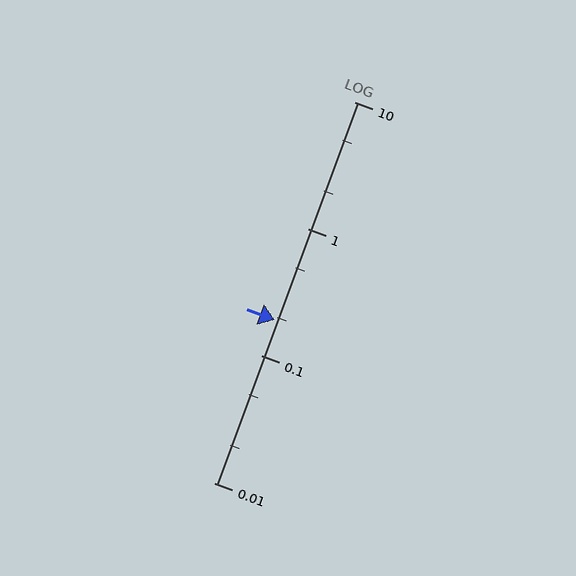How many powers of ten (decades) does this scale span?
The scale spans 3 decades, from 0.01 to 10.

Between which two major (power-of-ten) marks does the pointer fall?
The pointer is between 0.1 and 1.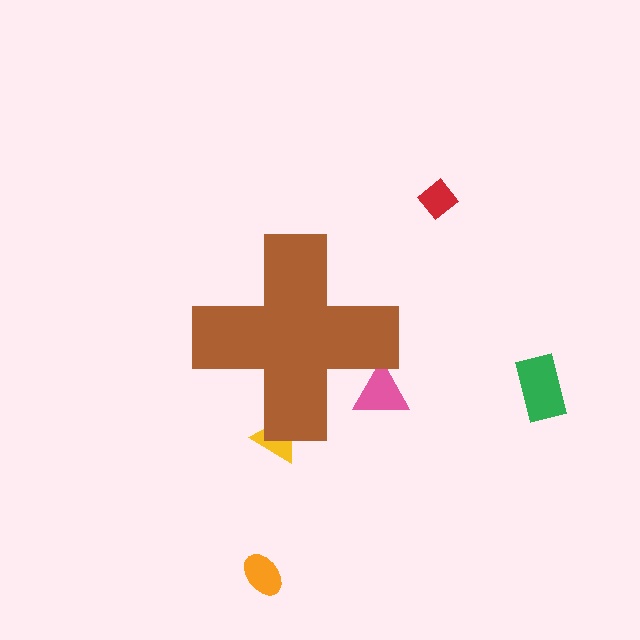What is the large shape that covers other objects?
A brown cross.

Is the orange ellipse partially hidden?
No, the orange ellipse is fully visible.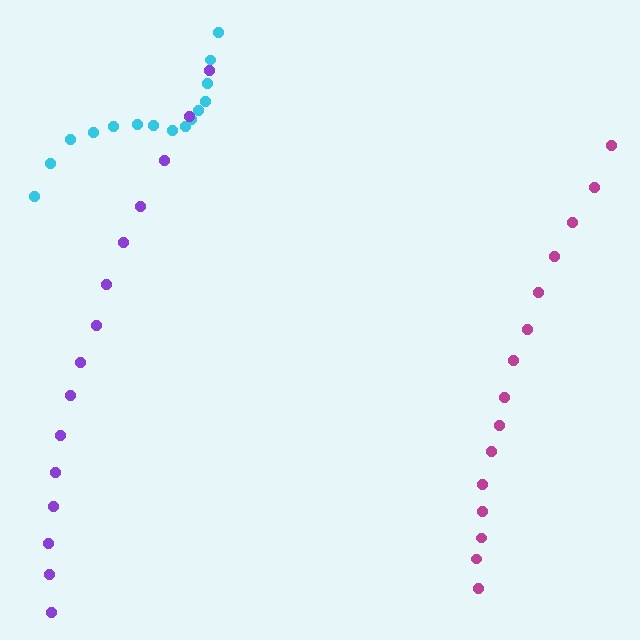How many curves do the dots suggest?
There are 3 distinct paths.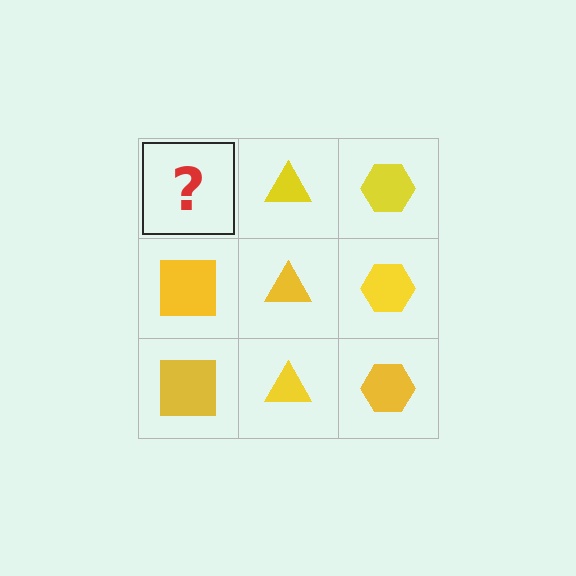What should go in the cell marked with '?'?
The missing cell should contain a yellow square.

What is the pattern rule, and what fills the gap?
The rule is that each column has a consistent shape. The gap should be filled with a yellow square.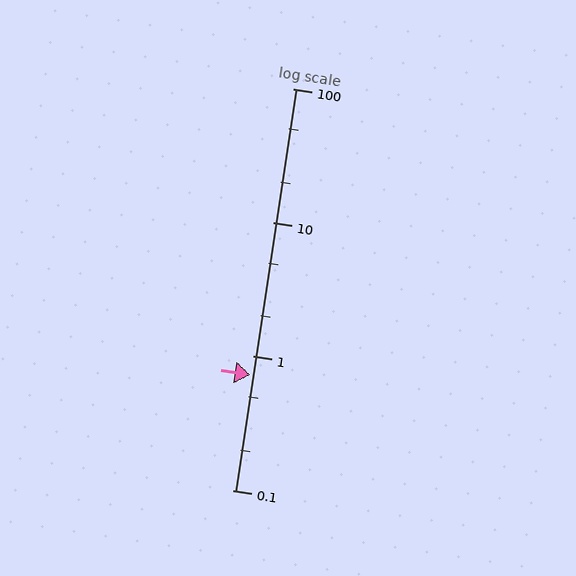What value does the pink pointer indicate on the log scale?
The pointer indicates approximately 0.73.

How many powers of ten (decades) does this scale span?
The scale spans 3 decades, from 0.1 to 100.